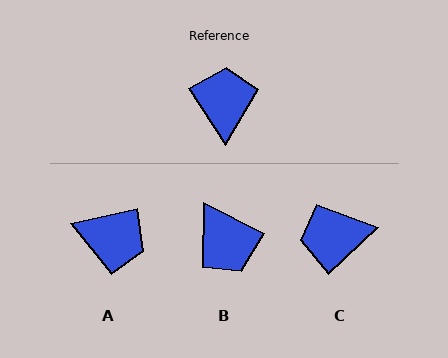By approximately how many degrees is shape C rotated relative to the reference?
Approximately 101 degrees counter-clockwise.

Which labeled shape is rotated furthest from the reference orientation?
B, about 150 degrees away.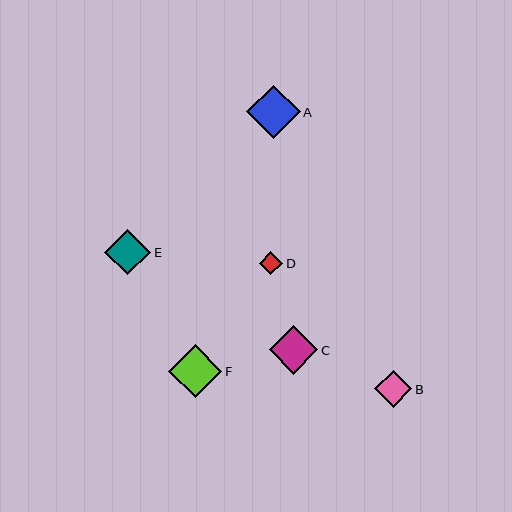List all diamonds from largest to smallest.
From largest to smallest: A, F, C, E, B, D.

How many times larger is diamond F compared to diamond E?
Diamond F is approximately 1.2 times the size of diamond E.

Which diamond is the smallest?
Diamond D is the smallest with a size of approximately 23 pixels.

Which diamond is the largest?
Diamond A is the largest with a size of approximately 54 pixels.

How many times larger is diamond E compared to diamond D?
Diamond E is approximately 2.0 times the size of diamond D.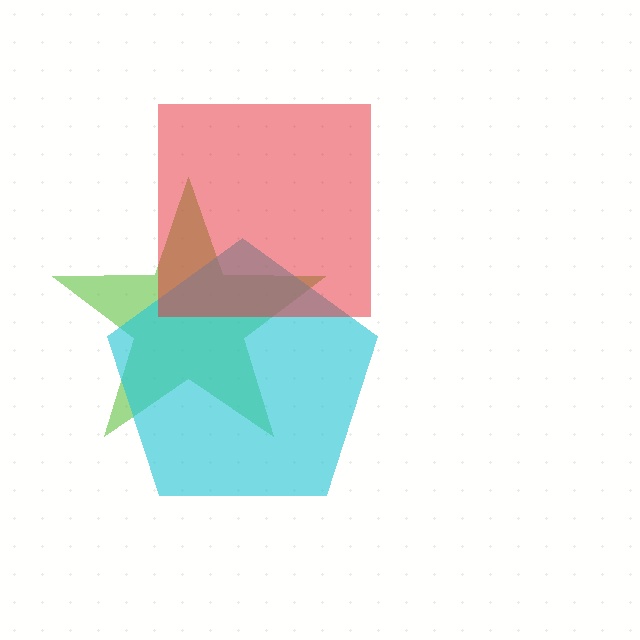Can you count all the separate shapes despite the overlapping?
Yes, there are 3 separate shapes.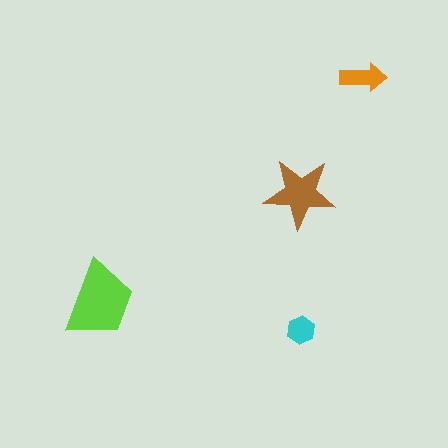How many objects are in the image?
There are 4 objects in the image.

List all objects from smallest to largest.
The cyan hexagon, the orange arrow, the brown star, the lime trapezoid.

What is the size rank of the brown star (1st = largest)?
2nd.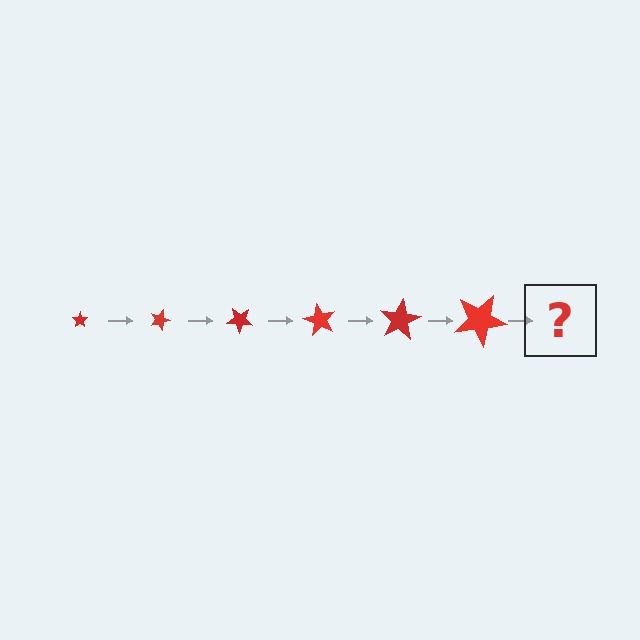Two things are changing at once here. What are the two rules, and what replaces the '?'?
The two rules are that the star grows larger each step and it rotates 20 degrees each step. The '?' should be a star, larger than the previous one and rotated 120 degrees from the start.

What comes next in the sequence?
The next element should be a star, larger than the previous one and rotated 120 degrees from the start.